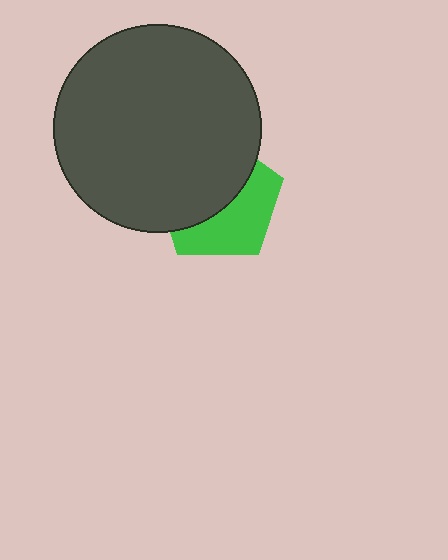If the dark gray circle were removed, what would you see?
You would see the complete green pentagon.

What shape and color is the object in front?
The object in front is a dark gray circle.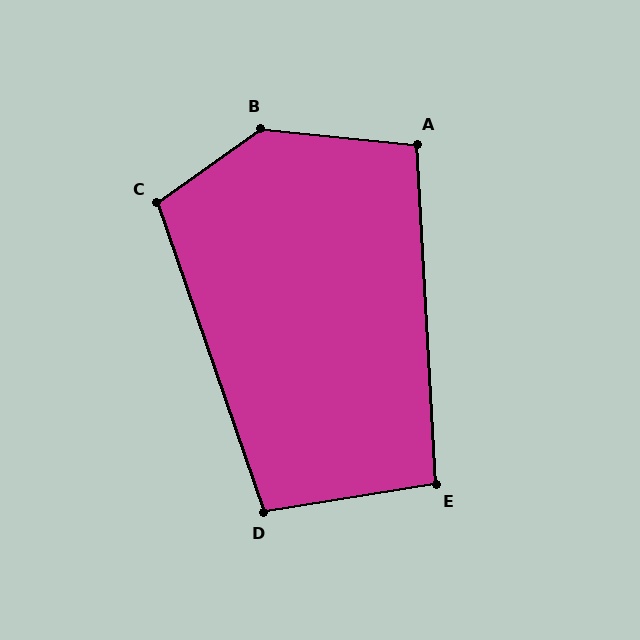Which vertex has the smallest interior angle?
E, at approximately 96 degrees.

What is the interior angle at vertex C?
Approximately 107 degrees (obtuse).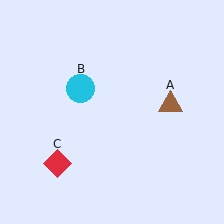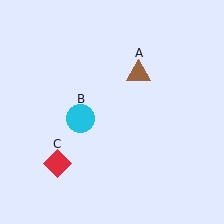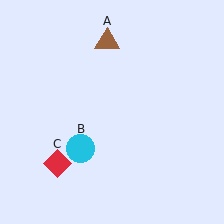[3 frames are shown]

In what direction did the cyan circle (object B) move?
The cyan circle (object B) moved down.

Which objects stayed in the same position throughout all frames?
Red diamond (object C) remained stationary.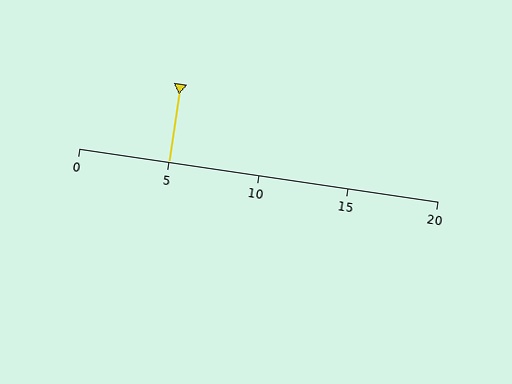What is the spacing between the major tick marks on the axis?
The major ticks are spaced 5 apart.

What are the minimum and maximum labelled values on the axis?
The axis runs from 0 to 20.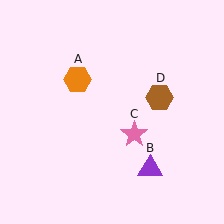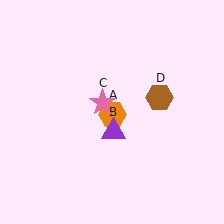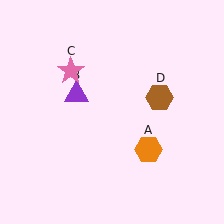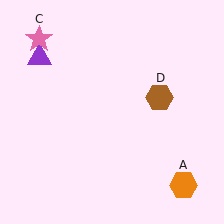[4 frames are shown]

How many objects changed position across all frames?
3 objects changed position: orange hexagon (object A), purple triangle (object B), pink star (object C).